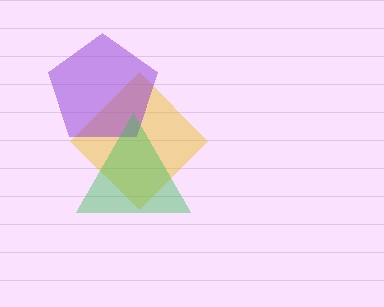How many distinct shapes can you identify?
There are 3 distinct shapes: a yellow diamond, a purple pentagon, a green triangle.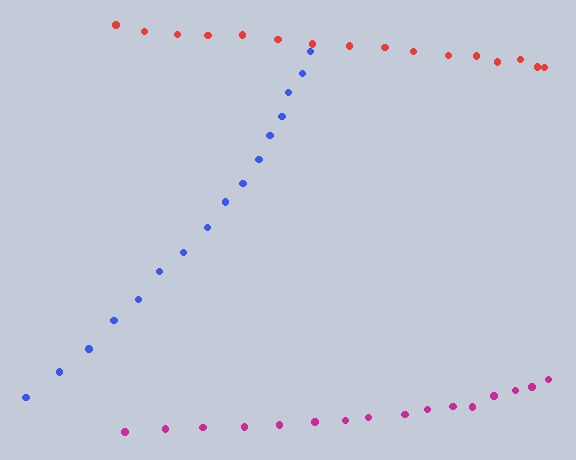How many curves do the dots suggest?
There are 3 distinct paths.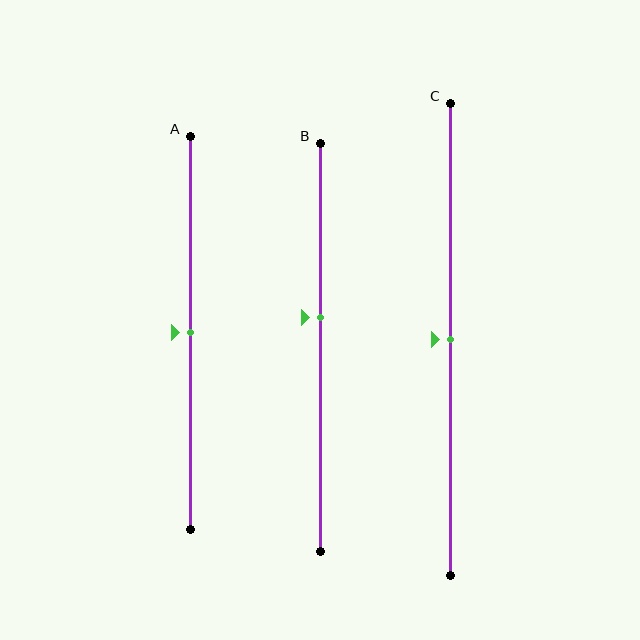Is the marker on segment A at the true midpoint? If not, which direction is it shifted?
Yes, the marker on segment A is at the true midpoint.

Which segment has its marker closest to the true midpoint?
Segment A has its marker closest to the true midpoint.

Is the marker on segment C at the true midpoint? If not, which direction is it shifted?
Yes, the marker on segment C is at the true midpoint.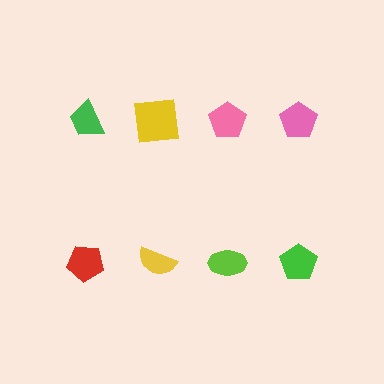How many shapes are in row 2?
4 shapes.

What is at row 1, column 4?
A pink pentagon.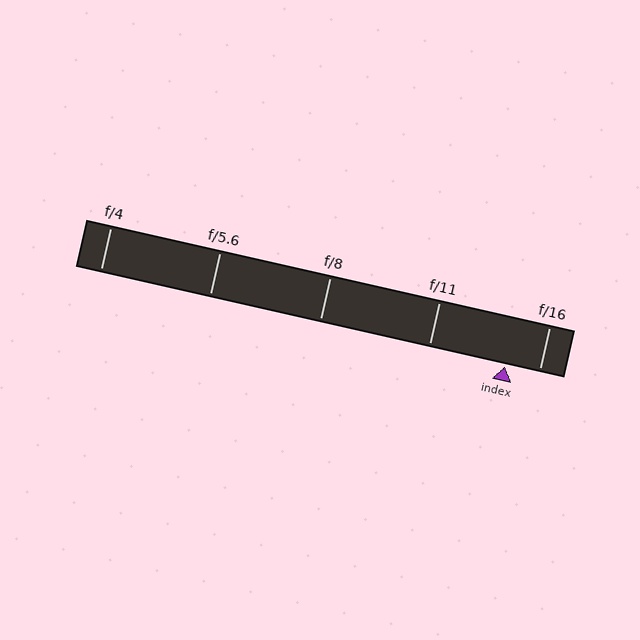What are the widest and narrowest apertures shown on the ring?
The widest aperture shown is f/4 and the narrowest is f/16.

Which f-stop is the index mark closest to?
The index mark is closest to f/16.